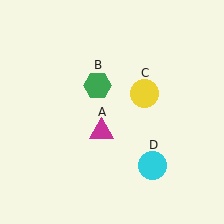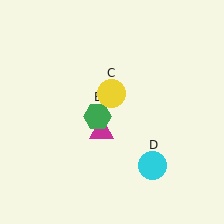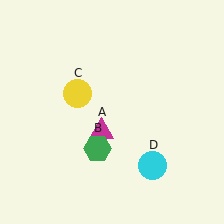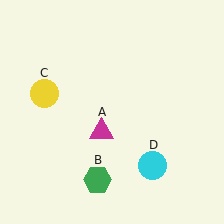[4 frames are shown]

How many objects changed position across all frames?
2 objects changed position: green hexagon (object B), yellow circle (object C).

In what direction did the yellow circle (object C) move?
The yellow circle (object C) moved left.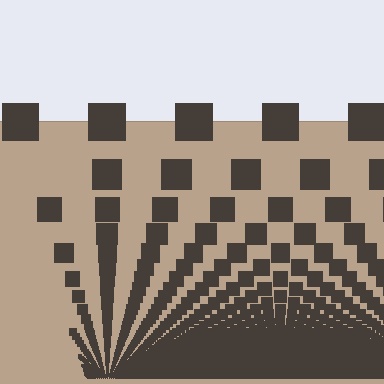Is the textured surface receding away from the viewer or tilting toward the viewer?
The surface appears to tilt toward the viewer. Texture elements get larger and sparser toward the top.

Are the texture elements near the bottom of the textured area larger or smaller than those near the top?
Smaller. The gradient is inverted — elements near the bottom are smaller and denser.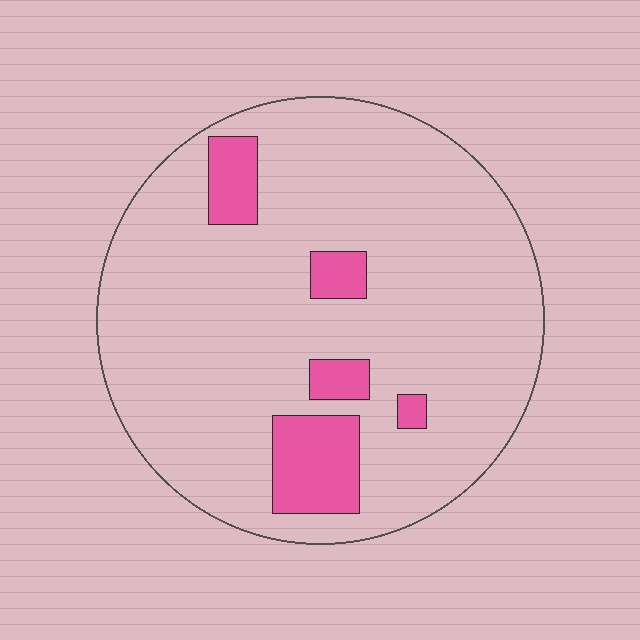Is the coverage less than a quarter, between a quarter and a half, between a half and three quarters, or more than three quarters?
Less than a quarter.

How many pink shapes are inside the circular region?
5.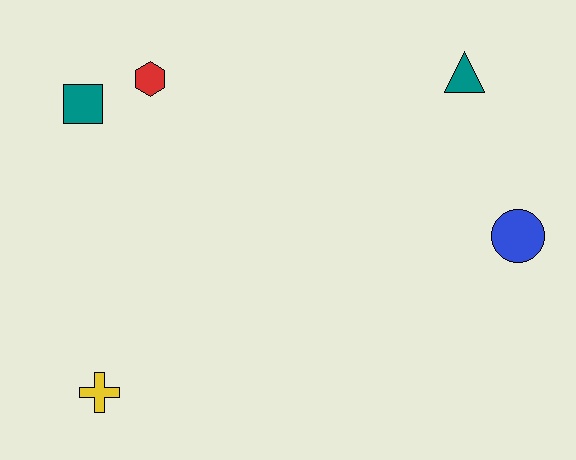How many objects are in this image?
There are 5 objects.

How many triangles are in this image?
There is 1 triangle.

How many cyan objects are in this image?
There are no cyan objects.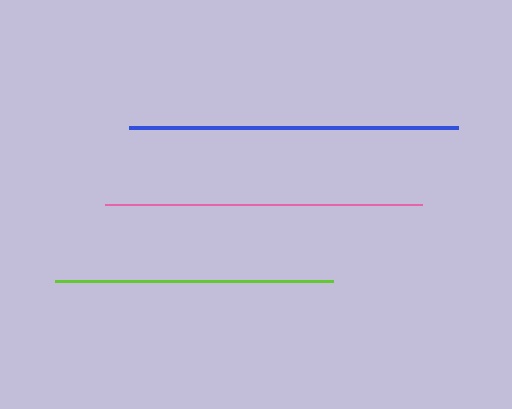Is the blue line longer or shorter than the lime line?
The blue line is longer than the lime line.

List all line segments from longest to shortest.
From longest to shortest: blue, pink, lime.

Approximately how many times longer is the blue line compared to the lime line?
The blue line is approximately 1.2 times the length of the lime line.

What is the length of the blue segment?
The blue segment is approximately 328 pixels long.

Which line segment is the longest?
The blue line is the longest at approximately 328 pixels.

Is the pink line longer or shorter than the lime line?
The pink line is longer than the lime line.